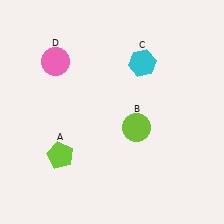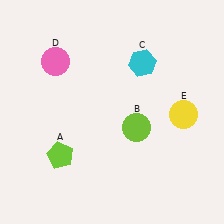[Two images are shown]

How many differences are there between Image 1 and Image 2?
There is 1 difference between the two images.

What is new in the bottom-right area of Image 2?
A yellow circle (E) was added in the bottom-right area of Image 2.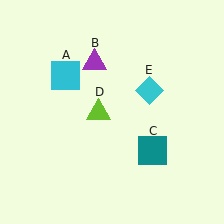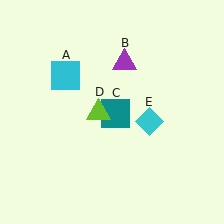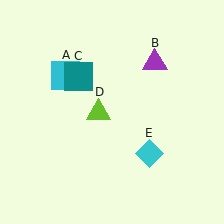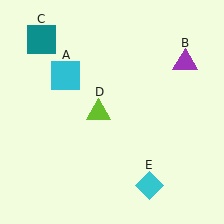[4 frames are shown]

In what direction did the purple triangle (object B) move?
The purple triangle (object B) moved right.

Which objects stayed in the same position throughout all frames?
Cyan square (object A) and lime triangle (object D) remained stationary.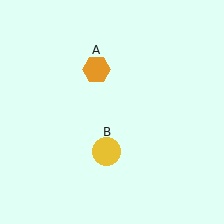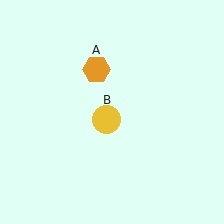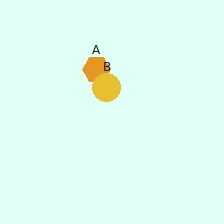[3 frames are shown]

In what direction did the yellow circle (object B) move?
The yellow circle (object B) moved up.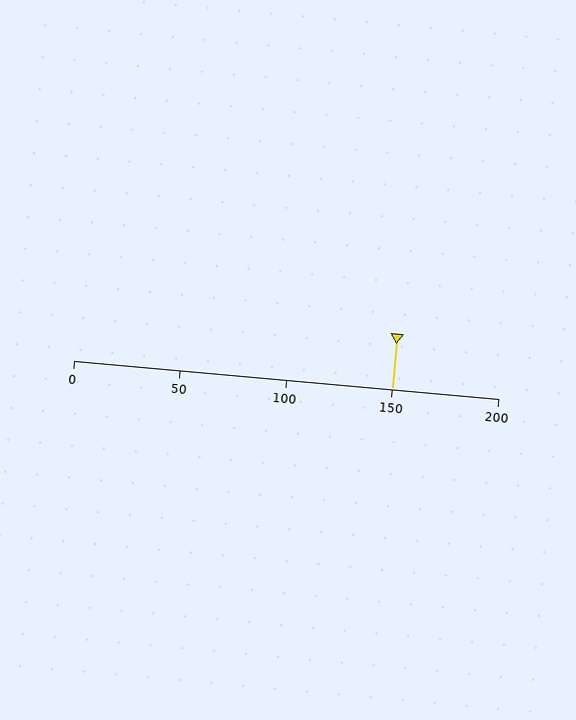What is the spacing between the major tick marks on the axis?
The major ticks are spaced 50 apart.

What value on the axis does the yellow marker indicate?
The marker indicates approximately 150.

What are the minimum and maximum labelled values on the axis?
The axis runs from 0 to 200.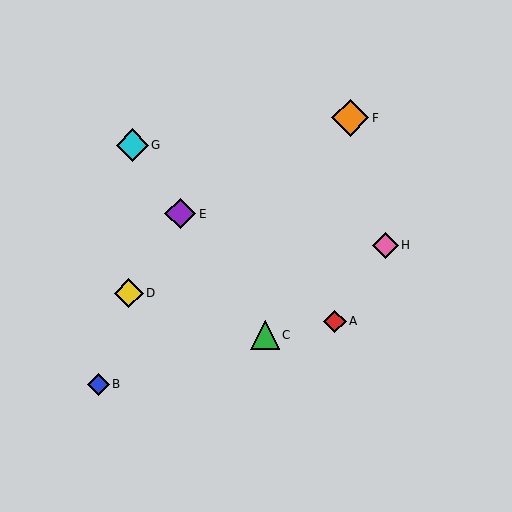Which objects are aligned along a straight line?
Objects C, E, G are aligned along a straight line.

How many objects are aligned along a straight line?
3 objects (C, E, G) are aligned along a straight line.